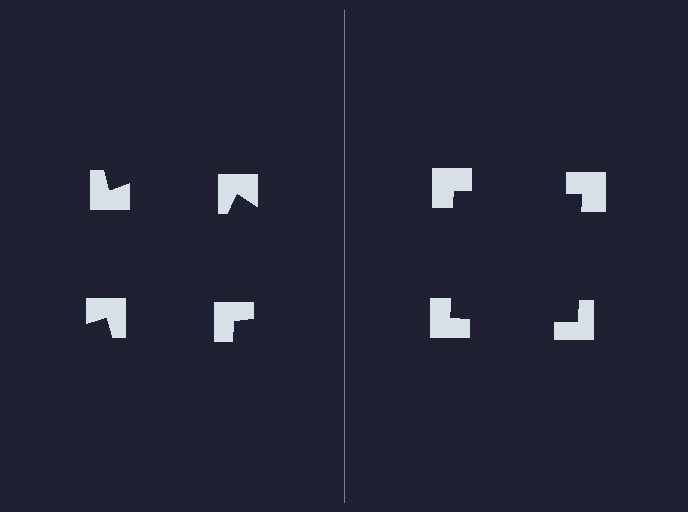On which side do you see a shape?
An illusory square appears on the right side. On the left side the wedge cuts are rotated, so no coherent shape forms.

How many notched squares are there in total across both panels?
8 — 4 on each side.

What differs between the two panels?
The notched squares are positioned identically on both sides; only the wedge orientations differ. On the right they align to a square; on the left they are misaligned.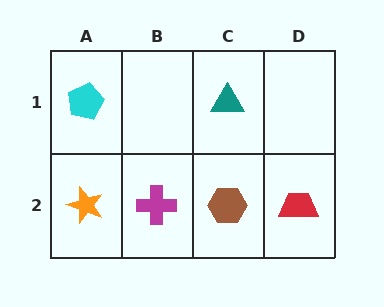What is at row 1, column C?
A teal triangle.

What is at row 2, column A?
An orange star.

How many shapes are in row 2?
4 shapes.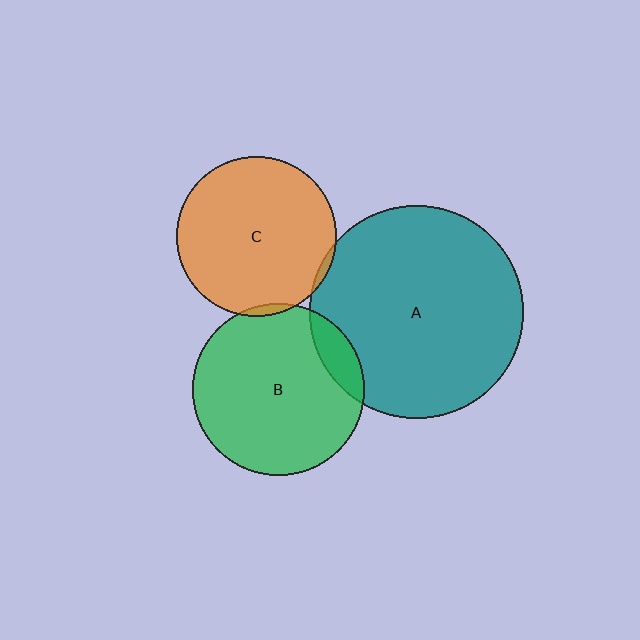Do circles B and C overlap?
Yes.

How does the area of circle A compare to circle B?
Approximately 1.5 times.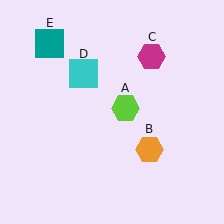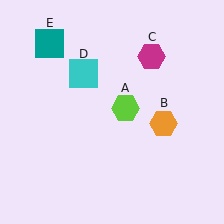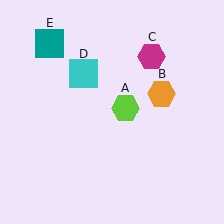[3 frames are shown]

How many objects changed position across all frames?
1 object changed position: orange hexagon (object B).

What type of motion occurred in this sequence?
The orange hexagon (object B) rotated counterclockwise around the center of the scene.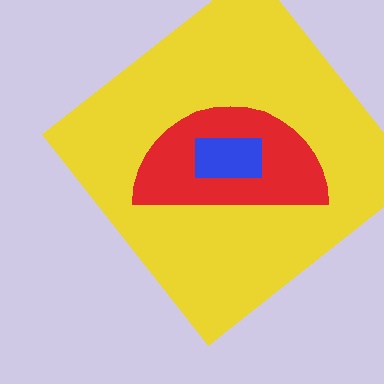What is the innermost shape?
The blue rectangle.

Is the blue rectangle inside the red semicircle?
Yes.